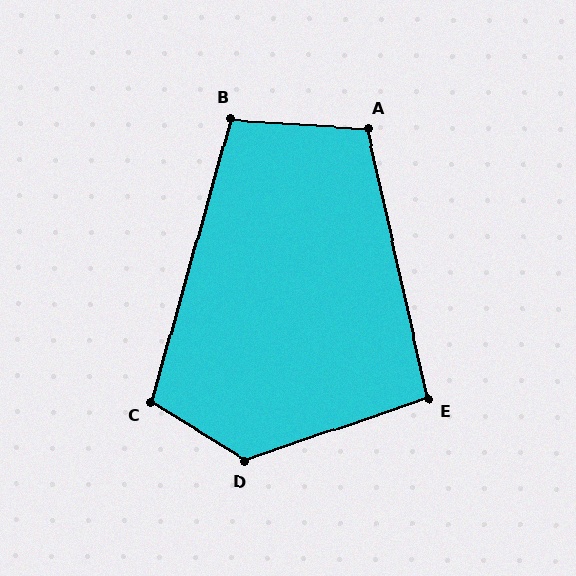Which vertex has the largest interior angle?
D, at approximately 129 degrees.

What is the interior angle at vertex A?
Approximately 106 degrees (obtuse).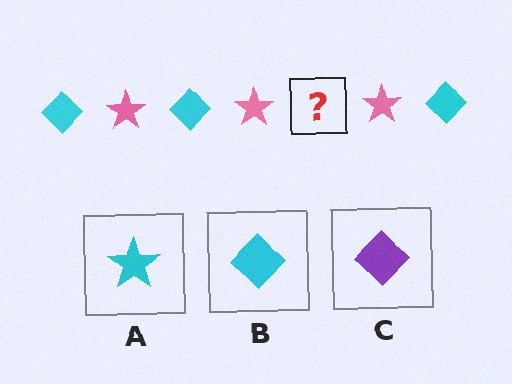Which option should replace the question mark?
Option B.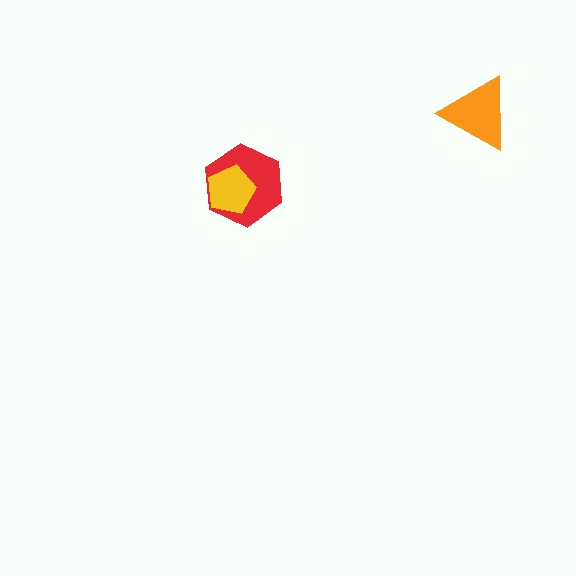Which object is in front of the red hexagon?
The yellow pentagon is in front of the red hexagon.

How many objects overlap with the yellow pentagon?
1 object overlaps with the yellow pentagon.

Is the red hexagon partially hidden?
Yes, it is partially covered by another shape.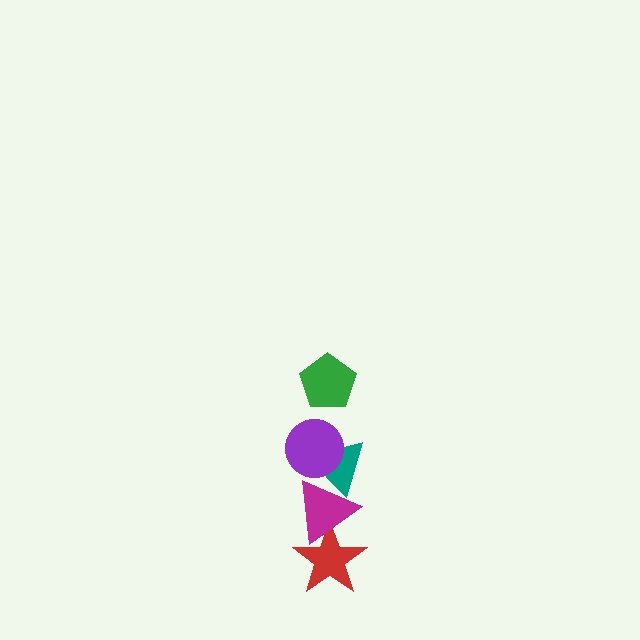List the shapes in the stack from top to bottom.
From top to bottom: the green pentagon, the purple circle, the teal triangle, the magenta triangle, the red star.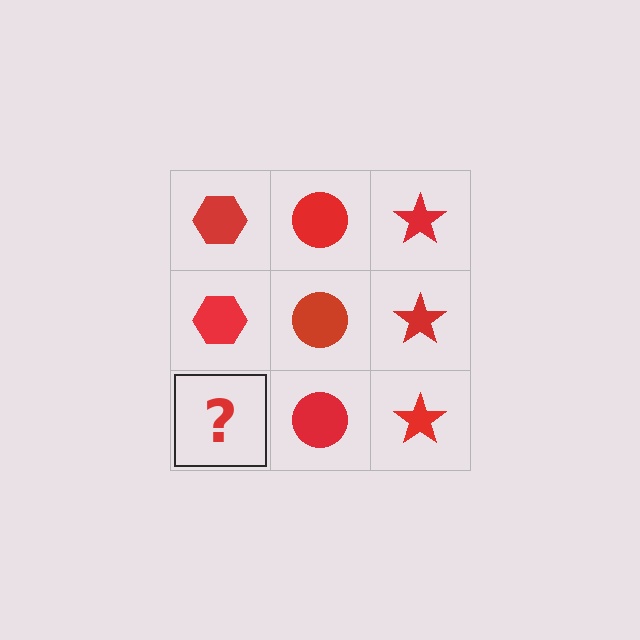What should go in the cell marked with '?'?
The missing cell should contain a red hexagon.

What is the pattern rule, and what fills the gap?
The rule is that each column has a consistent shape. The gap should be filled with a red hexagon.